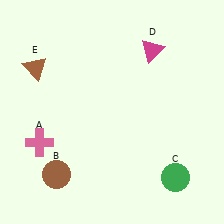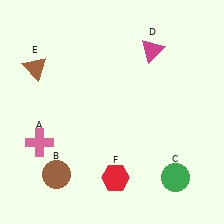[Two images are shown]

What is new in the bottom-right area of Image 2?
A red hexagon (F) was added in the bottom-right area of Image 2.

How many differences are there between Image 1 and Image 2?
There is 1 difference between the two images.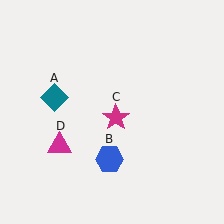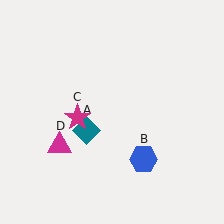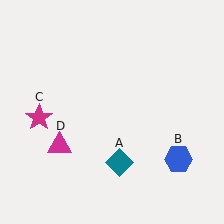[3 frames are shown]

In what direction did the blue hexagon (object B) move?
The blue hexagon (object B) moved right.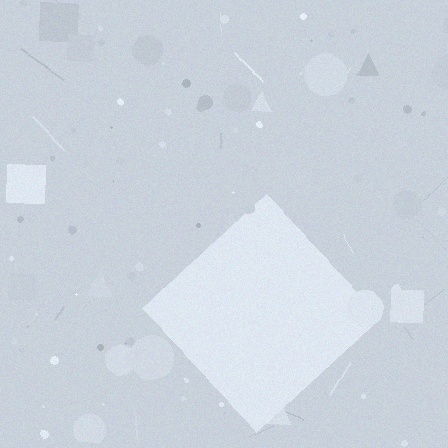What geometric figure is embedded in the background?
A diamond is embedded in the background.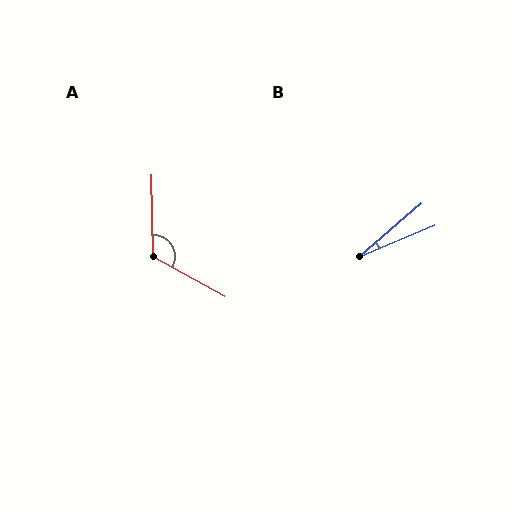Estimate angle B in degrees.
Approximately 18 degrees.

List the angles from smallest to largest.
B (18°), A (120°).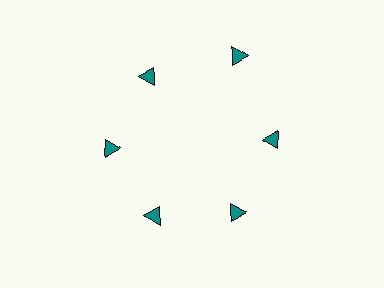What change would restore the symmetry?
The symmetry would be restored by moving it inward, back onto the ring so that all 6 triangles sit at equal angles and equal distance from the center.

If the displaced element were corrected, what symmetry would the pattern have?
It would have 6-fold rotational symmetry — the pattern would map onto itself every 60 degrees.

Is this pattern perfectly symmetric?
No. The 6 teal triangles are arranged in a ring, but one element near the 1 o'clock position is pushed outward from the center, breaking the 6-fold rotational symmetry.